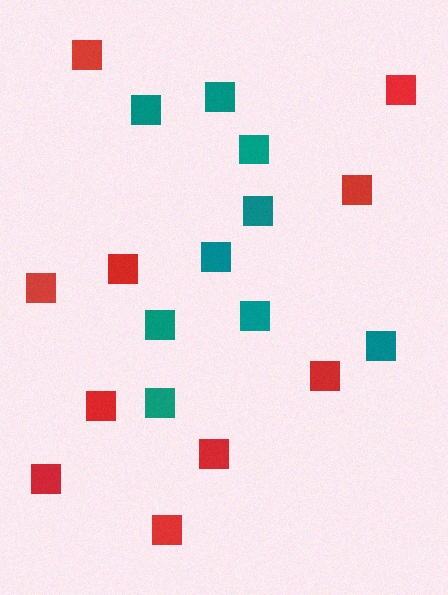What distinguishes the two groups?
There are 2 groups: one group of teal squares (9) and one group of red squares (10).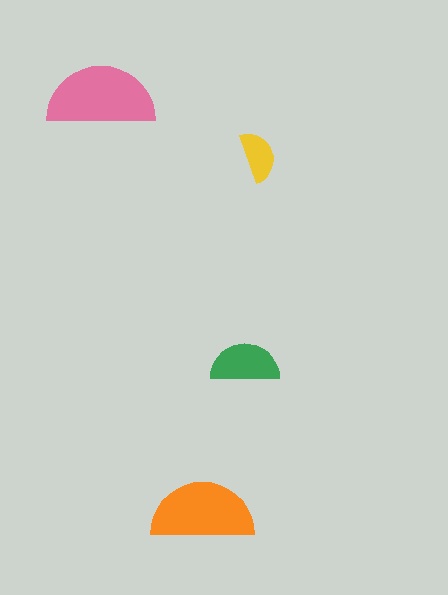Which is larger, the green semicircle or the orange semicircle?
The orange one.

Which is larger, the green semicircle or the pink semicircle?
The pink one.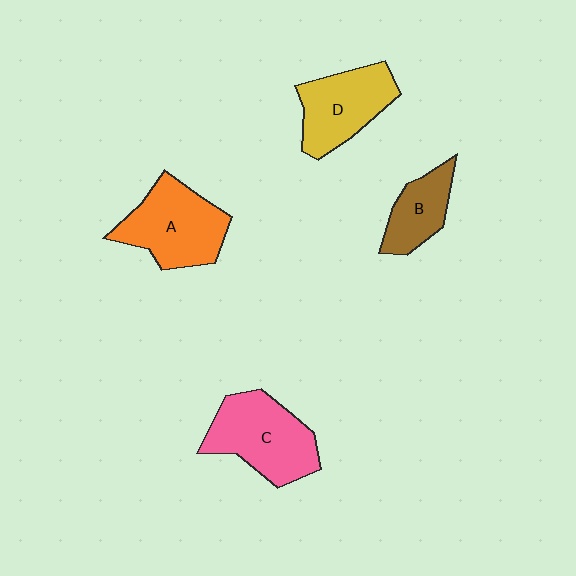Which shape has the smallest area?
Shape B (brown).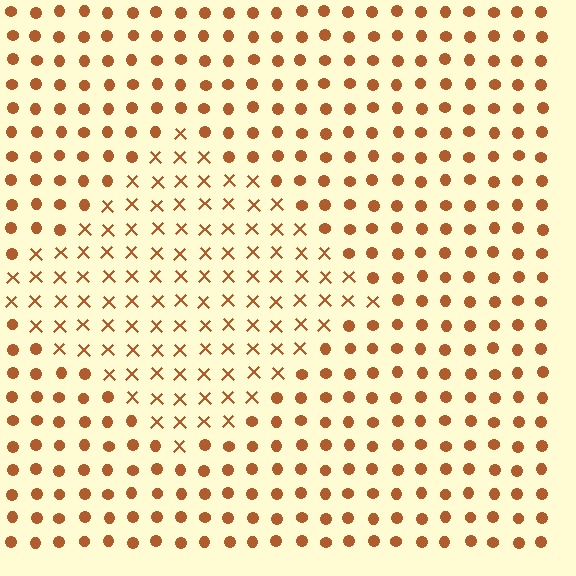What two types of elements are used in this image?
The image uses X marks inside the diamond region and circles outside it.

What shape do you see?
I see a diamond.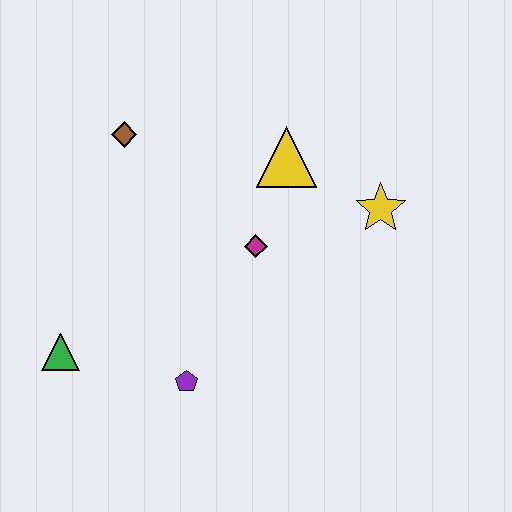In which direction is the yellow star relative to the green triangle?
The yellow star is to the right of the green triangle.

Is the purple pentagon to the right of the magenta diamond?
No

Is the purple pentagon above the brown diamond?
No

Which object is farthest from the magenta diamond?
The green triangle is farthest from the magenta diamond.